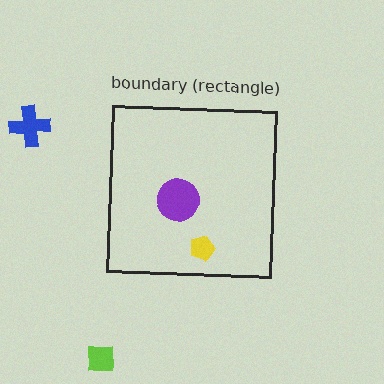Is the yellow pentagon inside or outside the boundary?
Inside.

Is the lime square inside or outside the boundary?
Outside.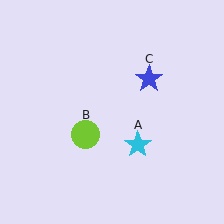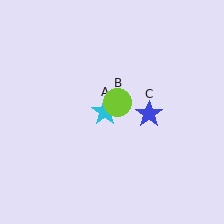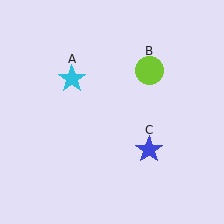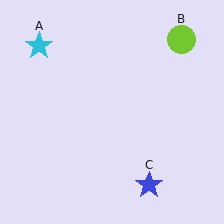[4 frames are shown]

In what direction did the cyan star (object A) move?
The cyan star (object A) moved up and to the left.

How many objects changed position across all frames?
3 objects changed position: cyan star (object A), lime circle (object B), blue star (object C).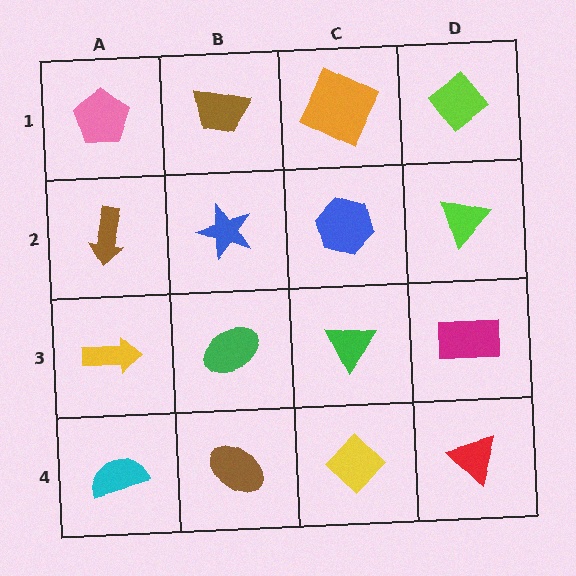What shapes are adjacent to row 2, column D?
A lime diamond (row 1, column D), a magenta rectangle (row 3, column D), a blue hexagon (row 2, column C).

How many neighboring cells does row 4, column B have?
3.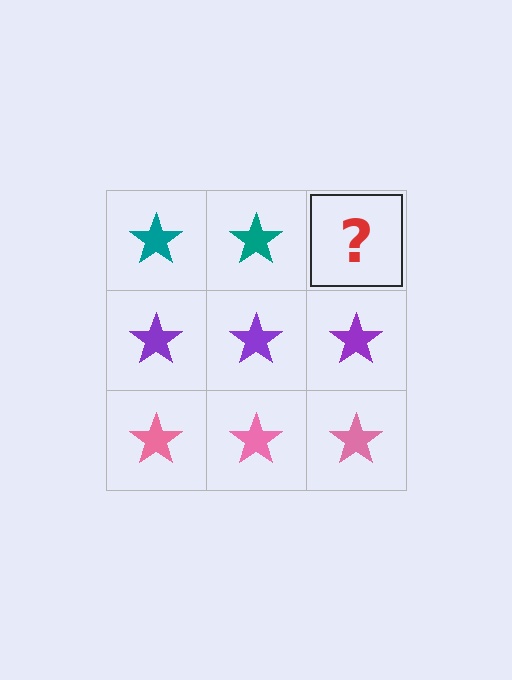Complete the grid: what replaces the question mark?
The question mark should be replaced with a teal star.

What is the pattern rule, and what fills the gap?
The rule is that each row has a consistent color. The gap should be filled with a teal star.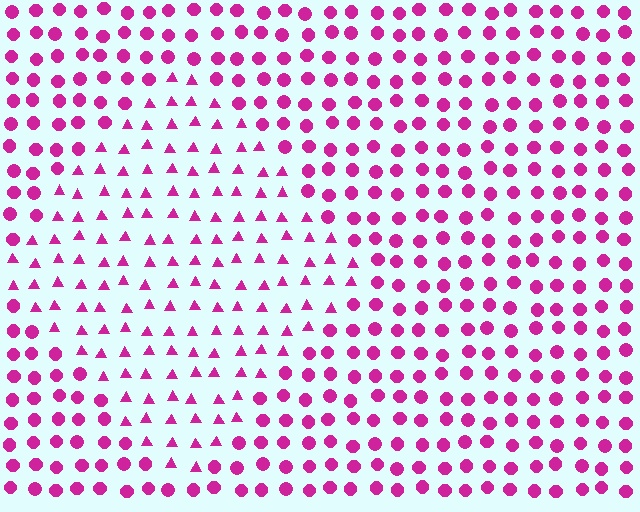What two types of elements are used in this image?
The image uses triangles inside the diamond region and circles outside it.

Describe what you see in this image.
The image is filled with small magenta elements arranged in a uniform grid. A diamond-shaped region contains triangles, while the surrounding area contains circles. The boundary is defined purely by the change in element shape.